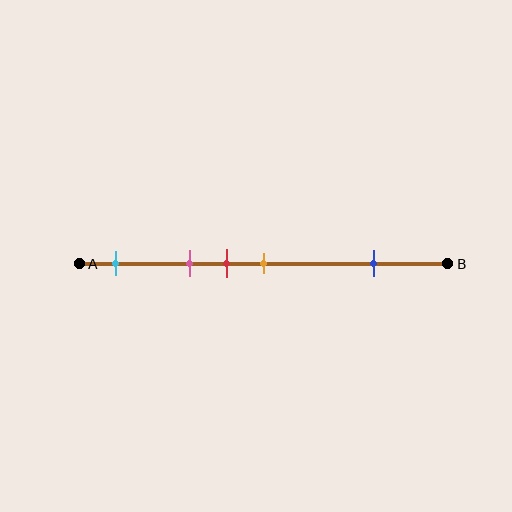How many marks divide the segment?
There are 5 marks dividing the segment.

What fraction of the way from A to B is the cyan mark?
The cyan mark is approximately 10% (0.1) of the way from A to B.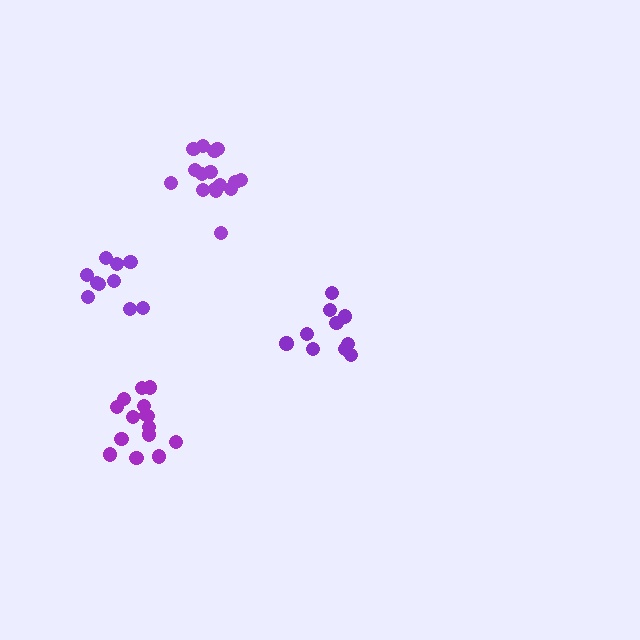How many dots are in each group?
Group 1: 15 dots, Group 2: 10 dots, Group 3: 16 dots, Group 4: 10 dots (51 total).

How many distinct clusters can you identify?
There are 4 distinct clusters.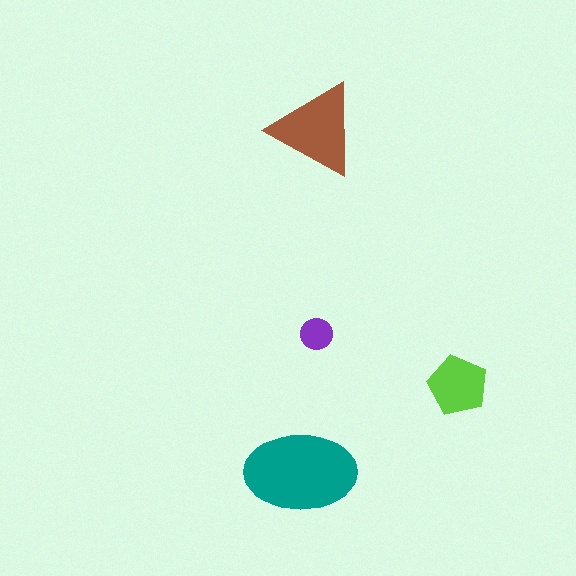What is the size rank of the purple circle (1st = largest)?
4th.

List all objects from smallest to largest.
The purple circle, the lime pentagon, the brown triangle, the teal ellipse.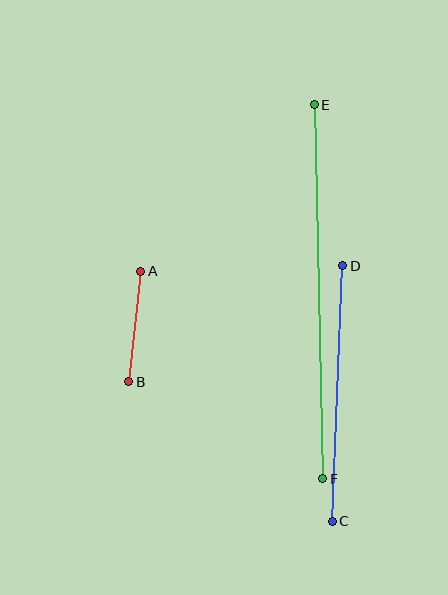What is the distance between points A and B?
The distance is approximately 111 pixels.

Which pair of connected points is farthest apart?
Points E and F are farthest apart.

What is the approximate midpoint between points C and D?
The midpoint is at approximately (338, 393) pixels.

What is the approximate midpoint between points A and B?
The midpoint is at approximately (135, 326) pixels.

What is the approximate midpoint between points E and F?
The midpoint is at approximately (319, 292) pixels.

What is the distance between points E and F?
The distance is approximately 374 pixels.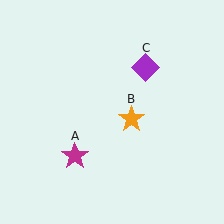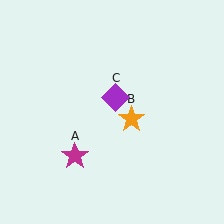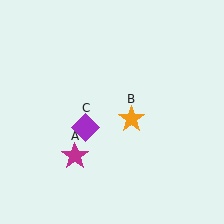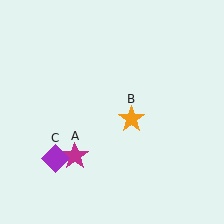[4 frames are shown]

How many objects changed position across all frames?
1 object changed position: purple diamond (object C).